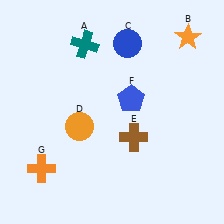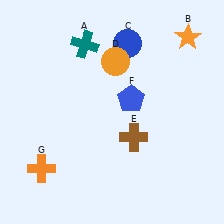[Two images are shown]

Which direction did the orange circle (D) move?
The orange circle (D) moved up.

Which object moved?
The orange circle (D) moved up.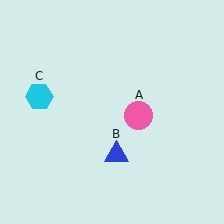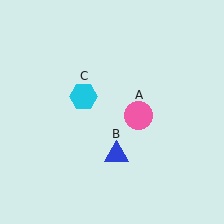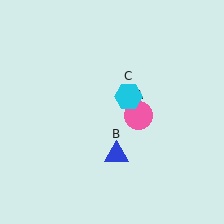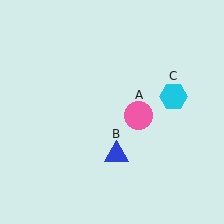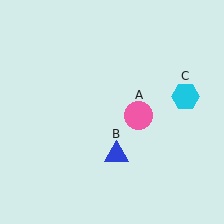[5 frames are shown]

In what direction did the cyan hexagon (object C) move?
The cyan hexagon (object C) moved right.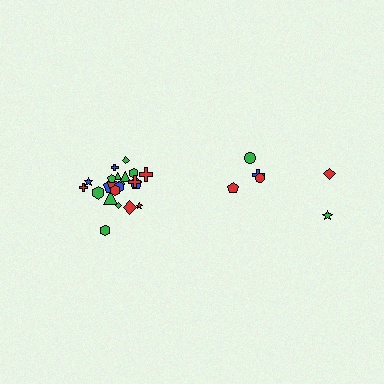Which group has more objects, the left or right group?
The left group.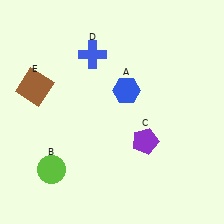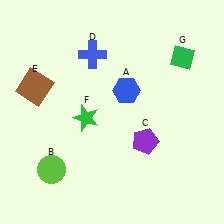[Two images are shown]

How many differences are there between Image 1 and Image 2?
There are 2 differences between the two images.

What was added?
A green star (F), a green diamond (G) were added in Image 2.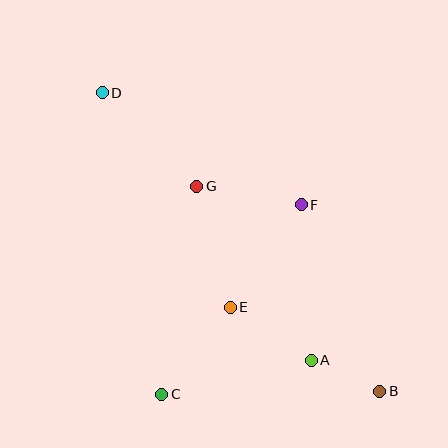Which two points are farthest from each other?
Points B and D are farthest from each other.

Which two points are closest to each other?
Points A and B are closest to each other.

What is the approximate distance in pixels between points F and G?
The distance between F and G is approximately 106 pixels.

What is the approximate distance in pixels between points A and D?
The distance between A and D is approximately 339 pixels.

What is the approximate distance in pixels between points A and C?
The distance between A and C is approximately 153 pixels.